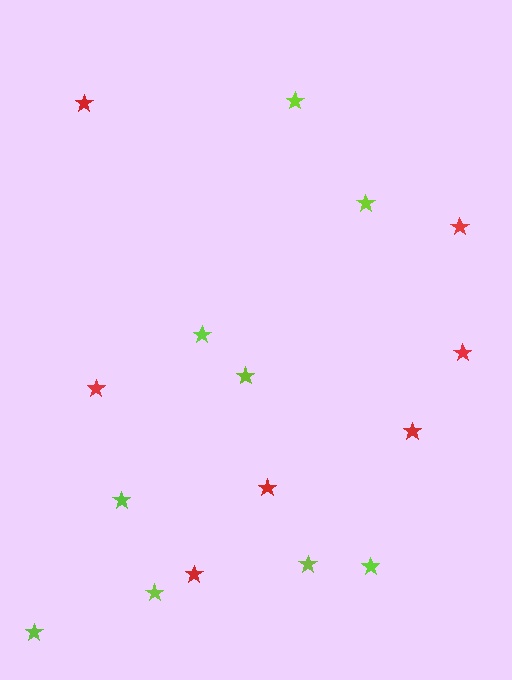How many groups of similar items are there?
There are 2 groups: one group of red stars (7) and one group of lime stars (9).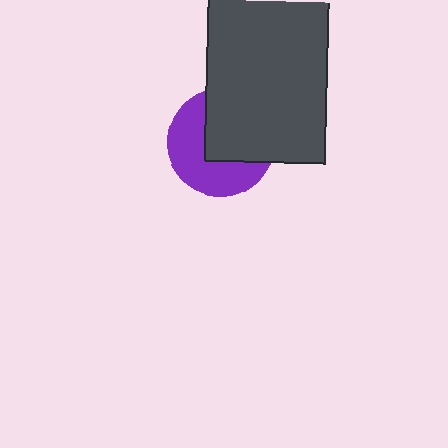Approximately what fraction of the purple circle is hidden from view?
Roughly 49% of the purple circle is hidden behind the dark gray rectangle.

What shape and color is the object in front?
The object in front is a dark gray rectangle.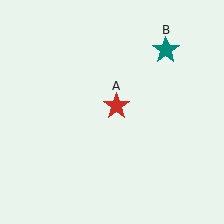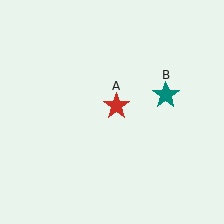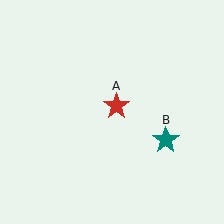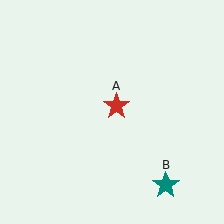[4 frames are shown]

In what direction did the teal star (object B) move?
The teal star (object B) moved down.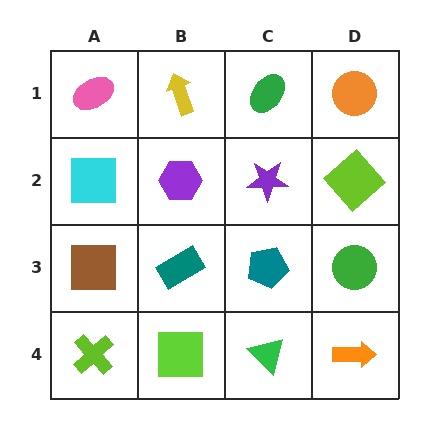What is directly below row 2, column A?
A brown square.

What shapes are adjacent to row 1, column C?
A purple star (row 2, column C), a yellow arrow (row 1, column B), an orange circle (row 1, column D).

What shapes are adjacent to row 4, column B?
A teal rectangle (row 3, column B), a lime cross (row 4, column A), a green triangle (row 4, column C).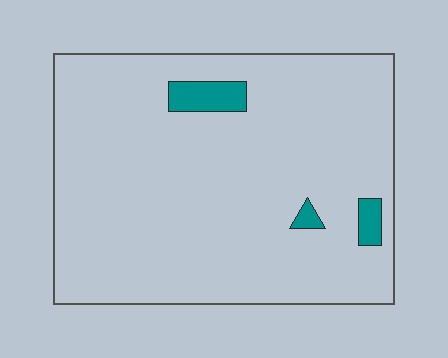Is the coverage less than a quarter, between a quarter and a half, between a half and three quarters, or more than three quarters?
Less than a quarter.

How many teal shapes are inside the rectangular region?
3.